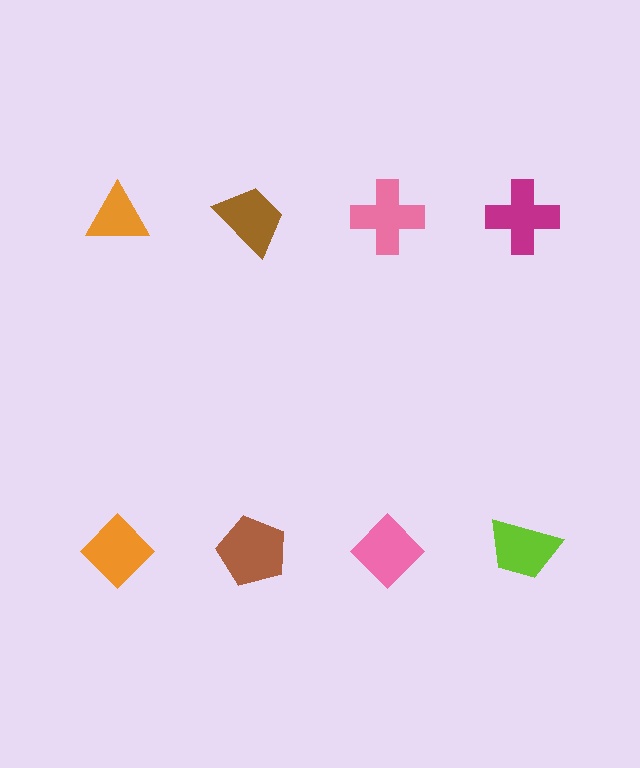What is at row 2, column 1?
An orange diamond.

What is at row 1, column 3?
A pink cross.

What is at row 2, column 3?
A pink diamond.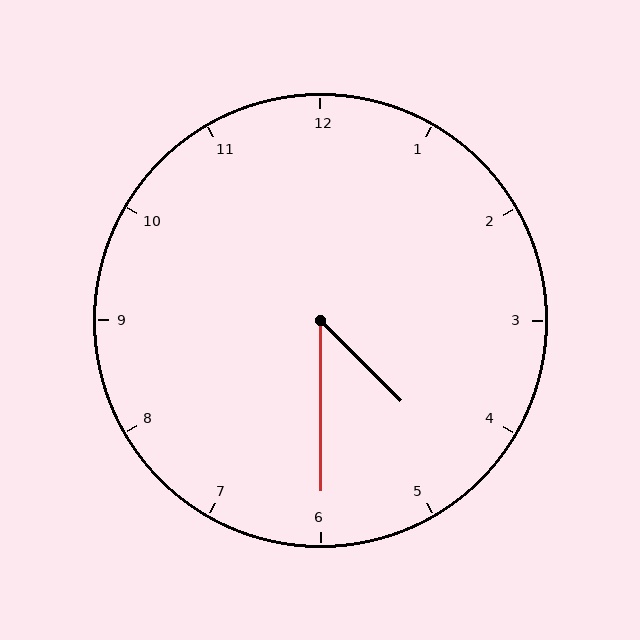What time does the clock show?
4:30.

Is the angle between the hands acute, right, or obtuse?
It is acute.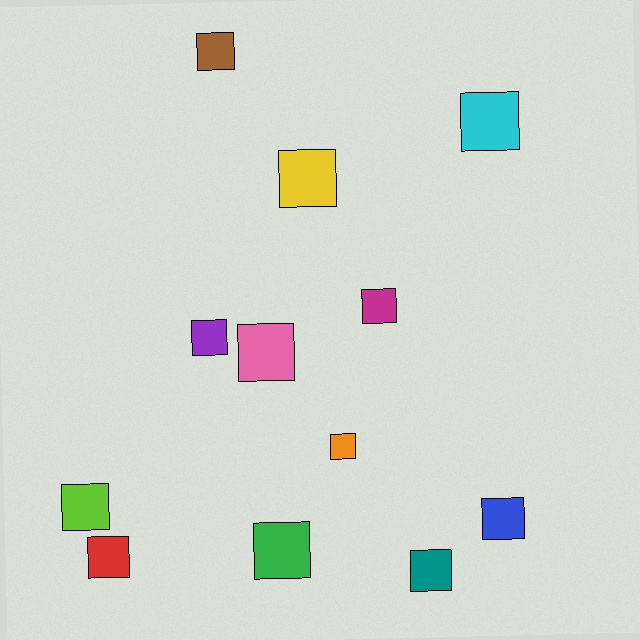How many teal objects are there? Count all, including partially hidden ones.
There is 1 teal object.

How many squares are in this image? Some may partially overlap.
There are 12 squares.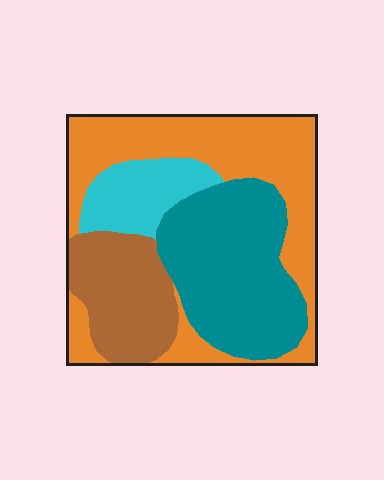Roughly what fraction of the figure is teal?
Teal covers about 30% of the figure.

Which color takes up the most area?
Orange, at roughly 40%.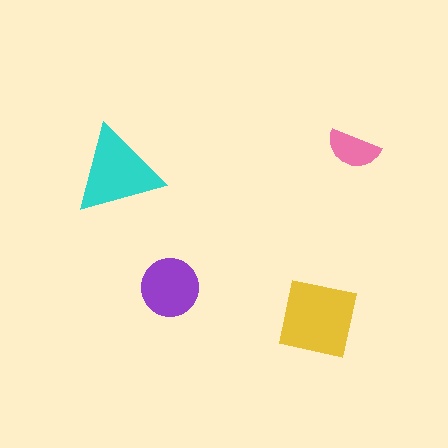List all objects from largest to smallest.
The yellow square, the cyan triangle, the purple circle, the pink semicircle.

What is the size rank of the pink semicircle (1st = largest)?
4th.